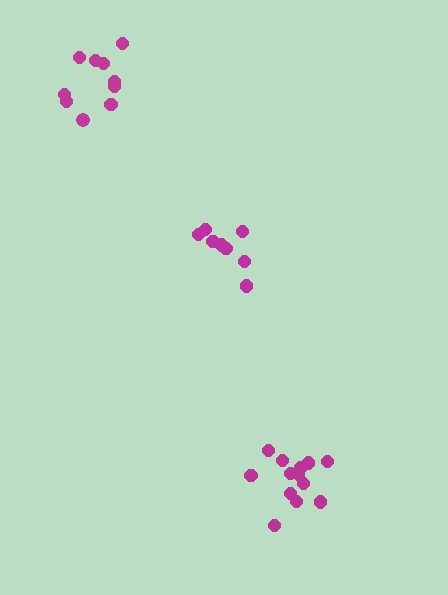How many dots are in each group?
Group 1: 13 dots, Group 2: 10 dots, Group 3: 8 dots (31 total).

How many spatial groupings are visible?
There are 3 spatial groupings.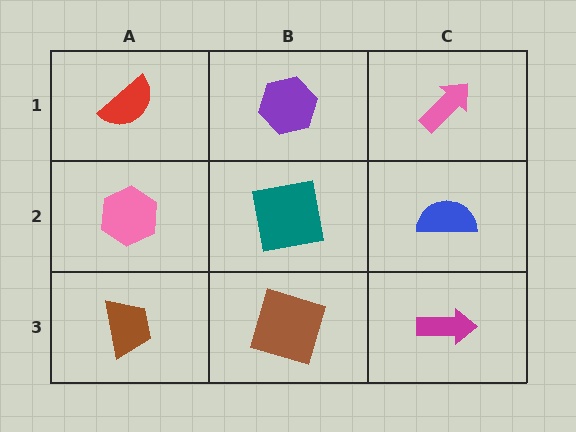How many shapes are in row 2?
3 shapes.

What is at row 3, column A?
A brown trapezoid.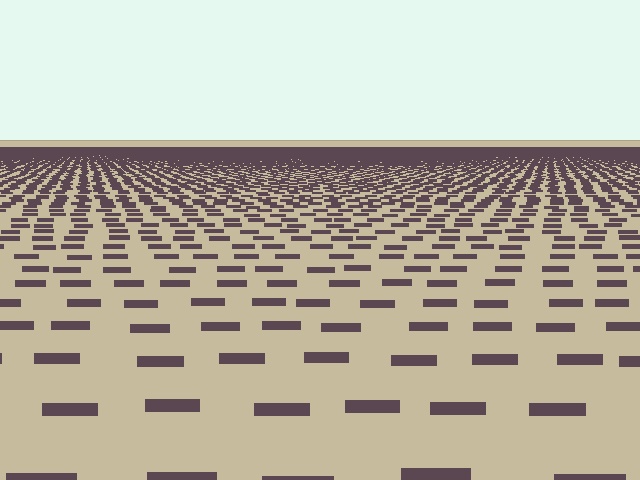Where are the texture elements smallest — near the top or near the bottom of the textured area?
Near the top.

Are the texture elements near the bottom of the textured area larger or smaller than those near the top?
Larger. Near the bottom, elements are closer to the viewer and appear at a bigger on-screen size.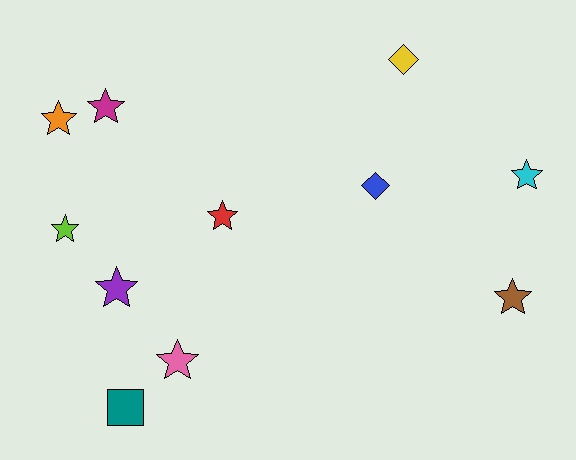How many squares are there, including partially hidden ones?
There is 1 square.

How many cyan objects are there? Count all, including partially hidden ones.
There is 1 cyan object.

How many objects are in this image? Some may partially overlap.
There are 11 objects.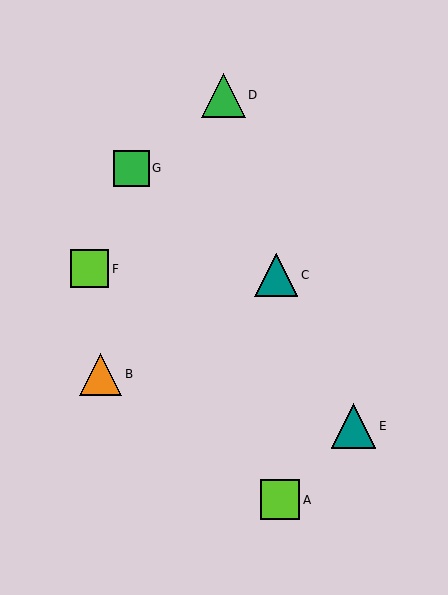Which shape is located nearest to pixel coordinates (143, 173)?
The green square (labeled G) at (132, 168) is nearest to that location.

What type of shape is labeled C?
Shape C is a teal triangle.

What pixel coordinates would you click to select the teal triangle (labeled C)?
Click at (276, 275) to select the teal triangle C.